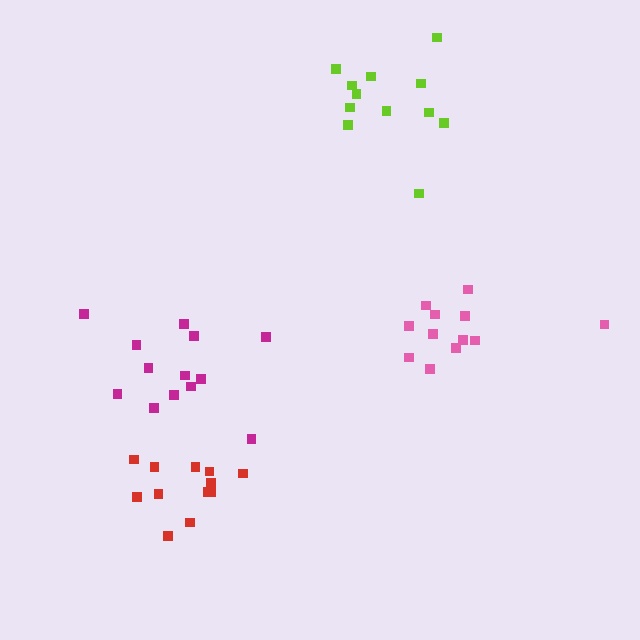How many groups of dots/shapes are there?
There are 4 groups.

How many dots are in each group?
Group 1: 13 dots, Group 2: 12 dots, Group 3: 12 dots, Group 4: 12 dots (49 total).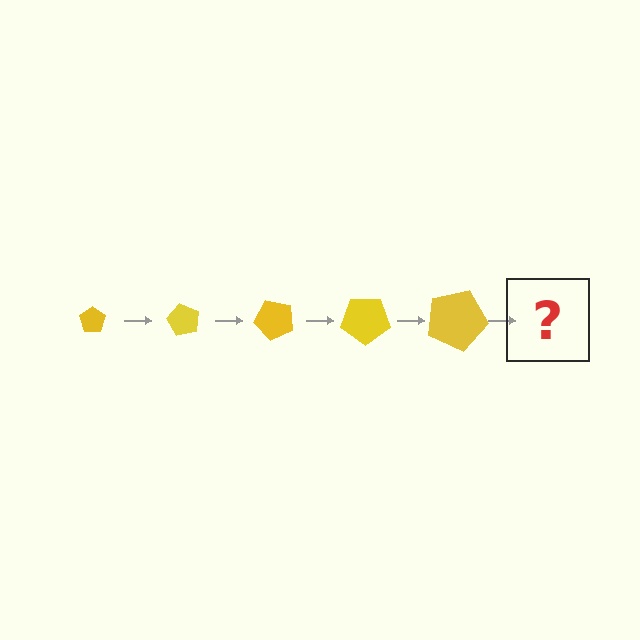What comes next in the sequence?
The next element should be a pentagon, larger than the previous one and rotated 300 degrees from the start.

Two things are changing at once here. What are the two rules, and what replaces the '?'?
The two rules are that the pentagon grows larger each step and it rotates 60 degrees each step. The '?' should be a pentagon, larger than the previous one and rotated 300 degrees from the start.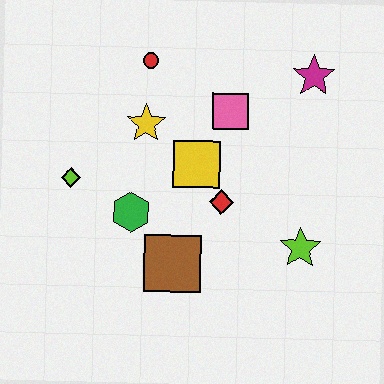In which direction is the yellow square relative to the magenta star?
The yellow square is to the left of the magenta star.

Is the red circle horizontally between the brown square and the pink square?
No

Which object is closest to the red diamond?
The yellow square is closest to the red diamond.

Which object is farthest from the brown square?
The magenta star is farthest from the brown square.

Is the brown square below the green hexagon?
Yes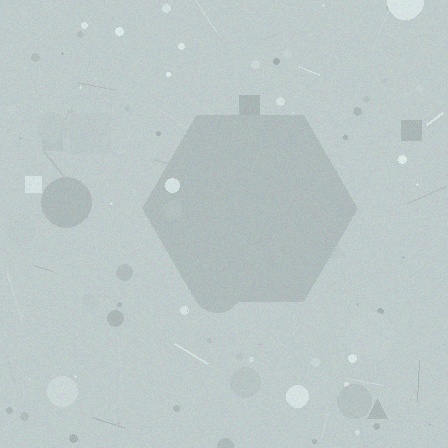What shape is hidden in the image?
A hexagon is hidden in the image.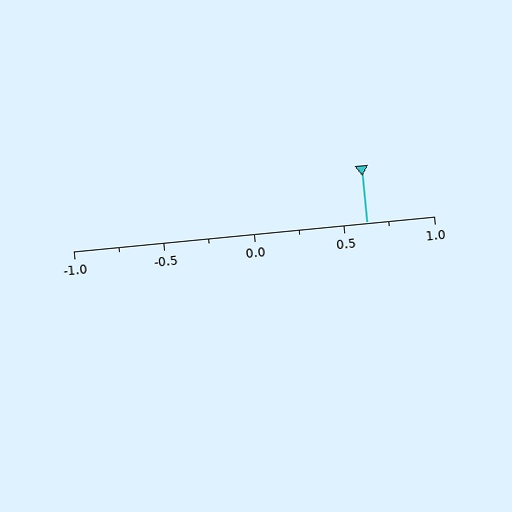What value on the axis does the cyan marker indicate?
The marker indicates approximately 0.62.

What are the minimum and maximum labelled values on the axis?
The axis runs from -1.0 to 1.0.